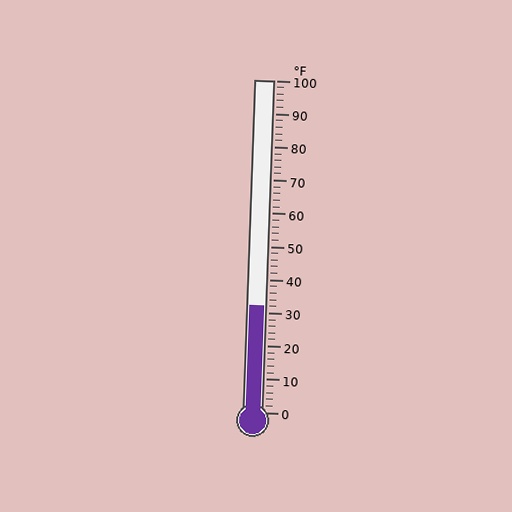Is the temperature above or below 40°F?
The temperature is below 40°F.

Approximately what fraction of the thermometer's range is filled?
The thermometer is filled to approximately 30% of its range.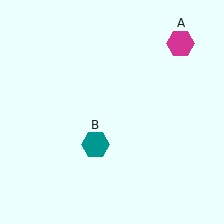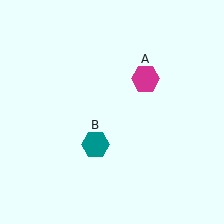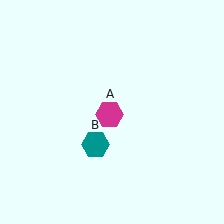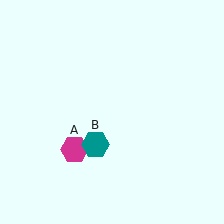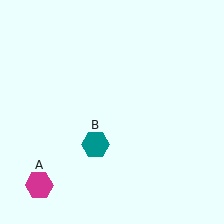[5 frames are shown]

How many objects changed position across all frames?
1 object changed position: magenta hexagon (object A).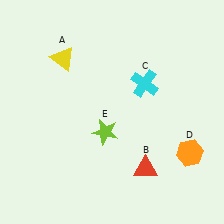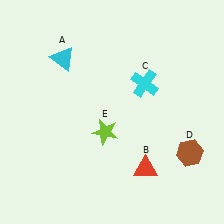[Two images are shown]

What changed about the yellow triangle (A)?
In Image 1, A is yellow. In Image 2, it changed to cyan.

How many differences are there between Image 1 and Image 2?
There are 2 differences between the two images.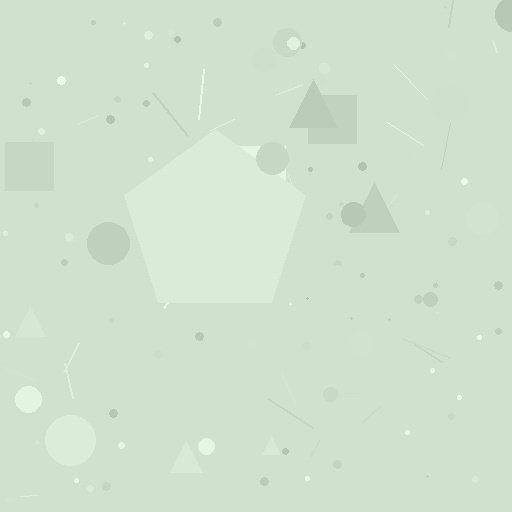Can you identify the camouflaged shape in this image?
The camouflaged shape is a pentagon.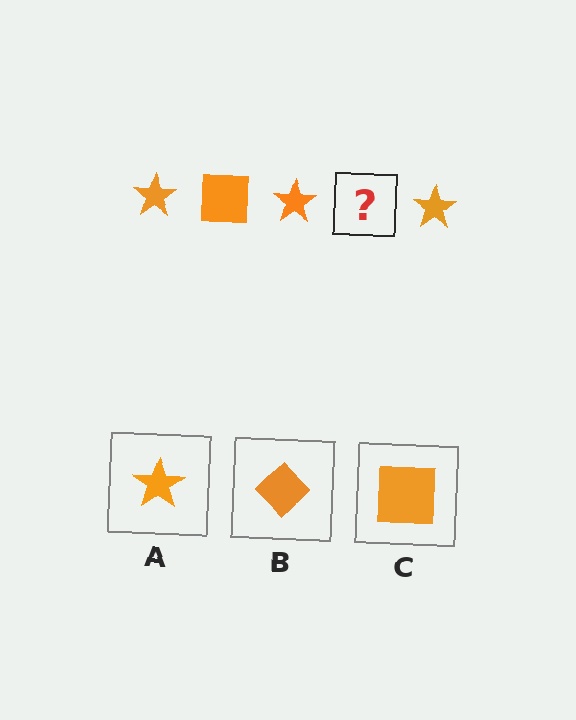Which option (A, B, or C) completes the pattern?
C.